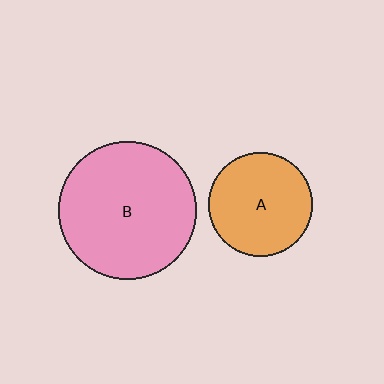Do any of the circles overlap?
No, none of the circles overlap.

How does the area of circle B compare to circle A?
Approximately 1.8 times.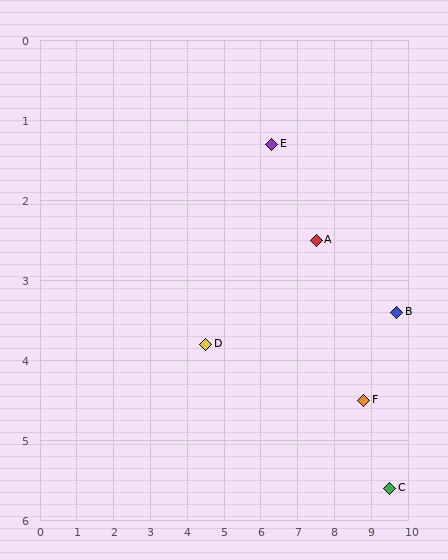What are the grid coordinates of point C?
Point C is at approximately (9.5, 5.6).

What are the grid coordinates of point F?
Point F is at approximately (8.8, 4.5).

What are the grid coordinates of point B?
Point B is at approximately (9.7, 3.4).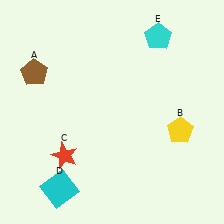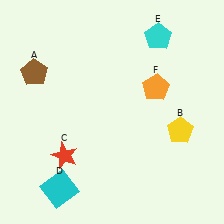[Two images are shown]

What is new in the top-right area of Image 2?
An orange pentagon (F) was added in the top-right area of Image 2.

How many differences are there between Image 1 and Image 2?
There is 1 difference between the two images.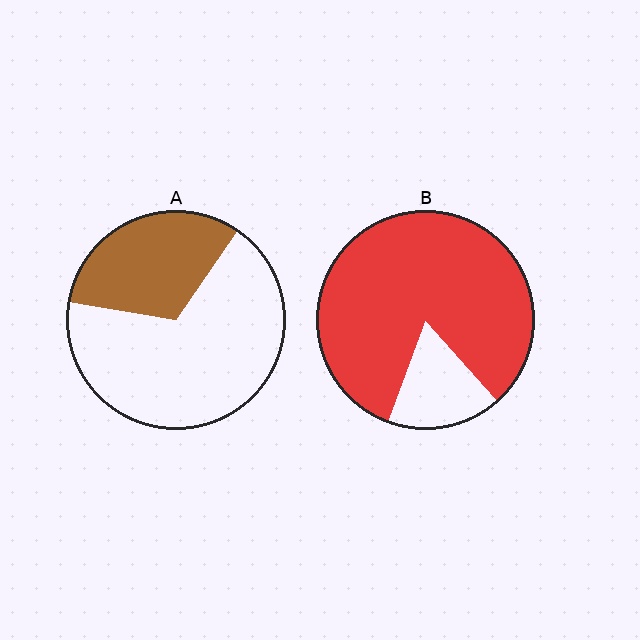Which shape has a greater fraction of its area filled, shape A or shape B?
Shape B.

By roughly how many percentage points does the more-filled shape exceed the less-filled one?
By roughly 50 percentage points (B over A).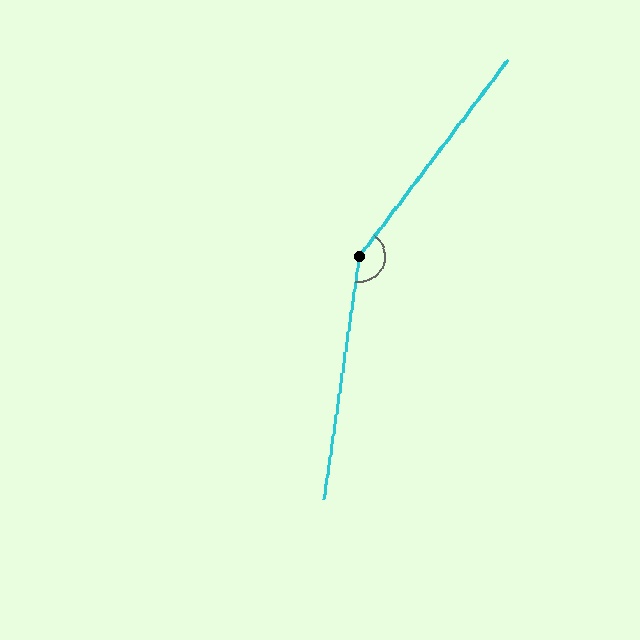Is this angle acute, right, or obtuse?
It is obtuse.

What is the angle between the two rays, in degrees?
Approximately 151 degrees.